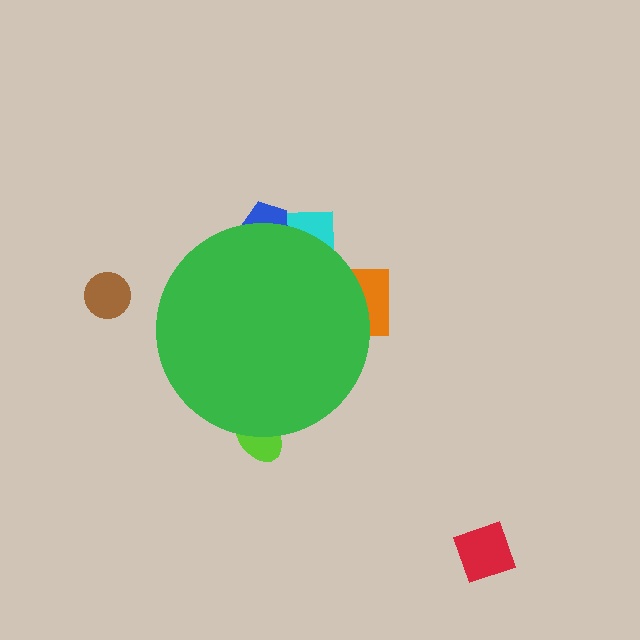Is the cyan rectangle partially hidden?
Yes, the cyan rectangle is partially hidden behind the green circle.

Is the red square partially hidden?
No, the red square is fully visible.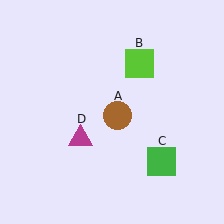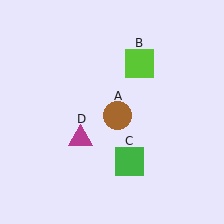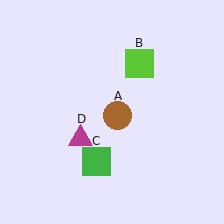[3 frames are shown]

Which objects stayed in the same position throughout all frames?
Brown circle (object A) and lime square (object B) and magenta triangle (object D) remained stationary.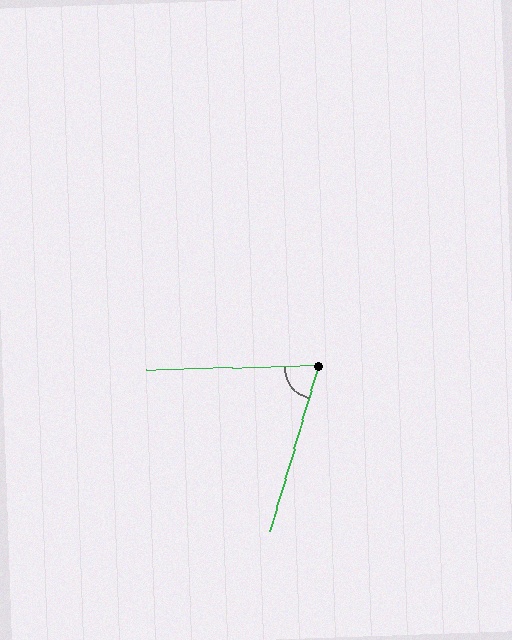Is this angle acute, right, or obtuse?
It is acute.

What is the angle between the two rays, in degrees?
Approximately 72 degrees.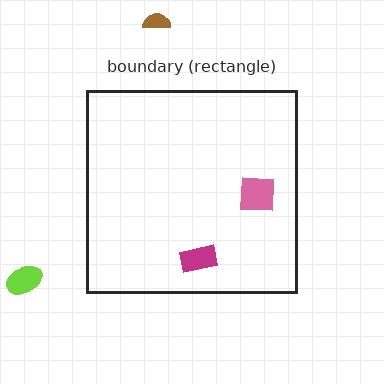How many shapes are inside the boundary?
2 inside, 2 outside.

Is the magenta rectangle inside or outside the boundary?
Inside.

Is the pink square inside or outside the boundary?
Inside.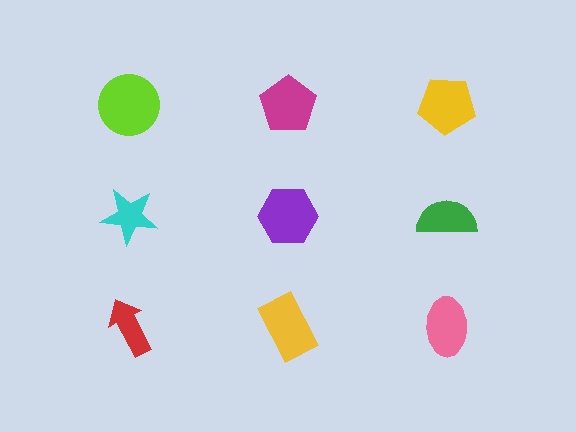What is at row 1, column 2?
A magenta pentagon.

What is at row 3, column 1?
A red arrow.